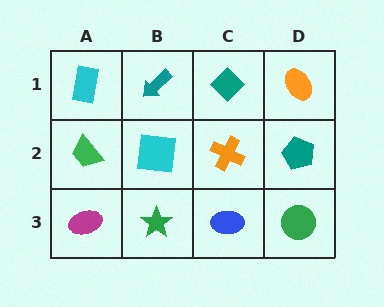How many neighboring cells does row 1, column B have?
3.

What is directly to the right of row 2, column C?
A teal pentagon.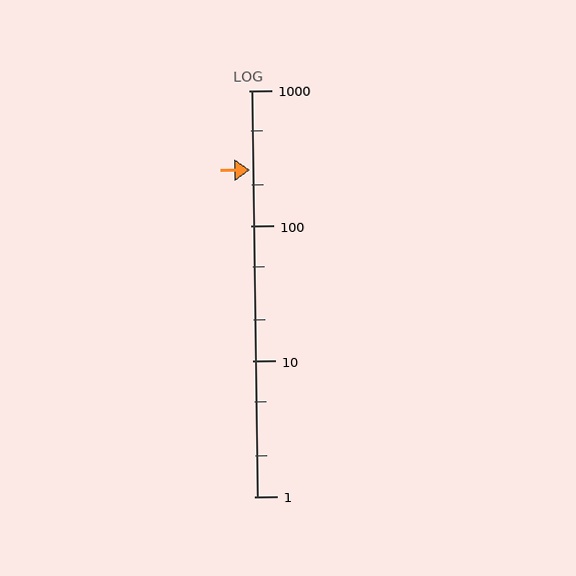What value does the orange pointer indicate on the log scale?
The pointer indicates approximately 260.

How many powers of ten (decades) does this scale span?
The scale spans 3 decades, from 1 to 1000.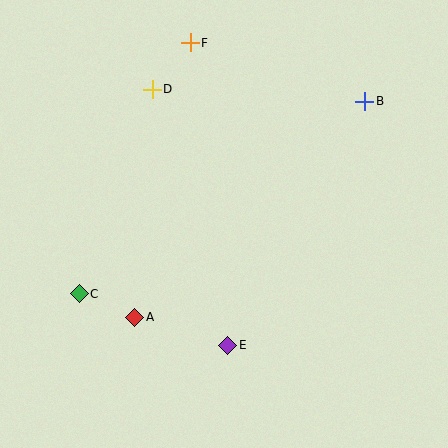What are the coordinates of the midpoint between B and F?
The midpoint between B and F is at (278, 72).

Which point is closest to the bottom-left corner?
Point C is closest to the bottom-left corner.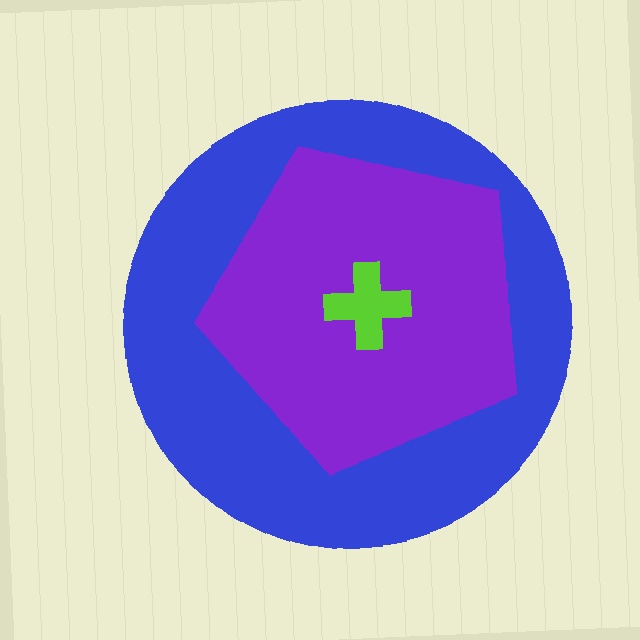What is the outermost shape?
The blue circle.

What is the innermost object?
The lime cross.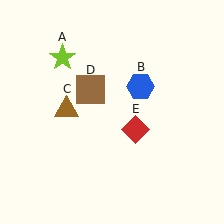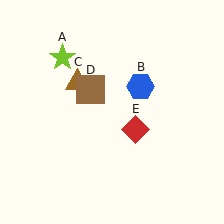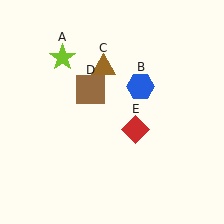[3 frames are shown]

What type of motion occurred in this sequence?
The brown triangle (object C) rotated clockwise around the center of the scene.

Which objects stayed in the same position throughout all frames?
Lime star (object A) and blue hexagon (object B) and brown square (object D) and red diamond (object E) remained stationary.